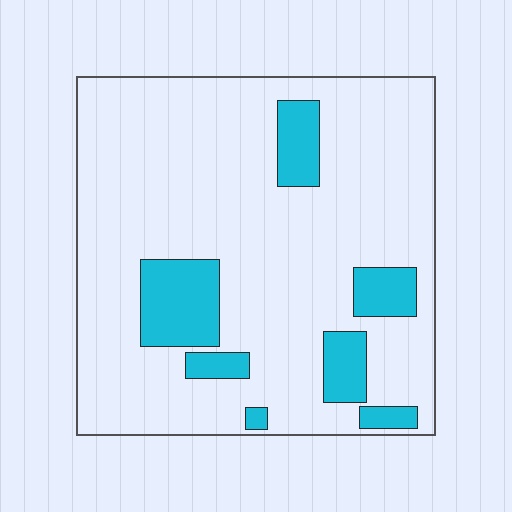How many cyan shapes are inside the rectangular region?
7.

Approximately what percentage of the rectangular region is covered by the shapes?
Approximately 15%.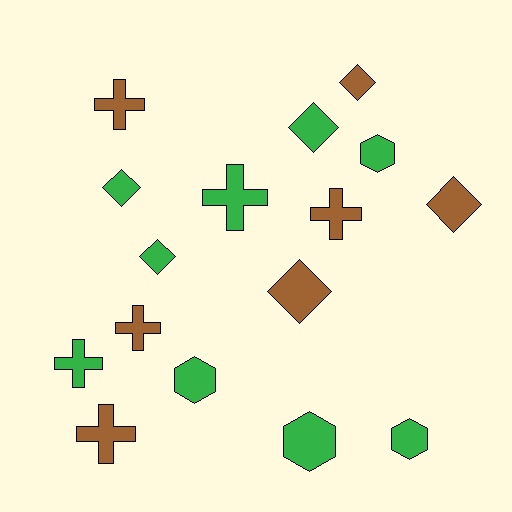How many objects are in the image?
There are 16 objects.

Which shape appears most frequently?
Diamond, with 6 objects.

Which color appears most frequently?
Green, with 9 objects.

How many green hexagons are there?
There are 4 green hexagons.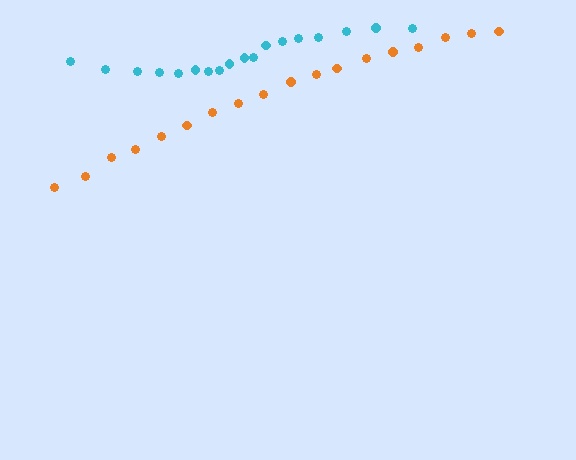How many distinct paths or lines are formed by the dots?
There are 2 distinct paths.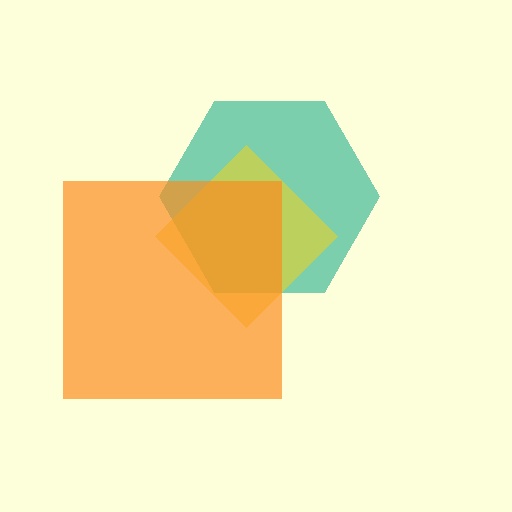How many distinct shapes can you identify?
There are 3 distinct shapes: a teal hexagon, a yellow diamond, an orange square.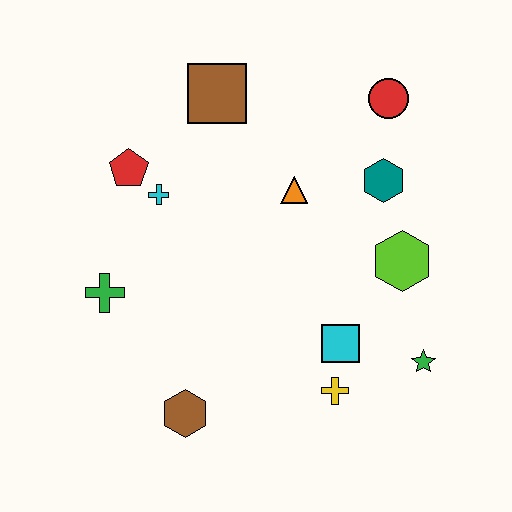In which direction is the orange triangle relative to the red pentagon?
The orange triangle is to the right of the red pentagon.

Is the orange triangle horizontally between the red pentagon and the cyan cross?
No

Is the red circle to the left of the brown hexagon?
No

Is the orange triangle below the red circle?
Yes